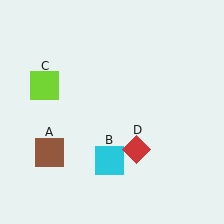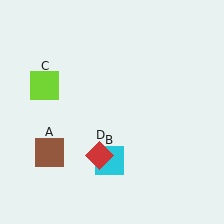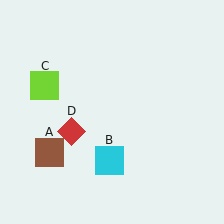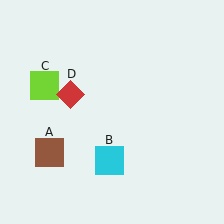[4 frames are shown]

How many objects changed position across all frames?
1 object changed position: red diamond (object D).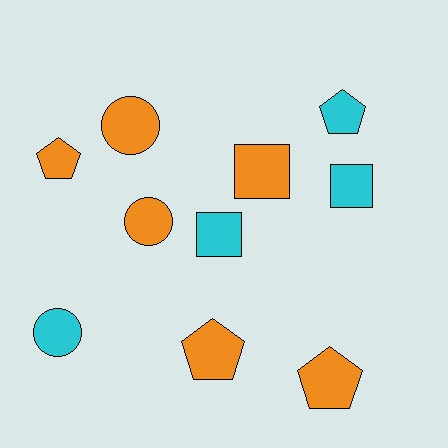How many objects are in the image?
There are 10 objects.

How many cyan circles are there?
There is 1 cyan circle.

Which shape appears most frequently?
Pentagon, with 4 objects.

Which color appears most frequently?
Orange, with 6 objects.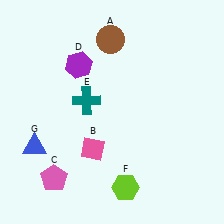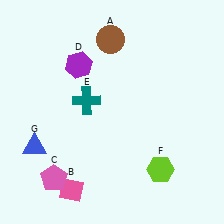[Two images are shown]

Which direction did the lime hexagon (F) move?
The lime hexagon (F) moved right.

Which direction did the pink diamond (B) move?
The pink diamond (B) moved down.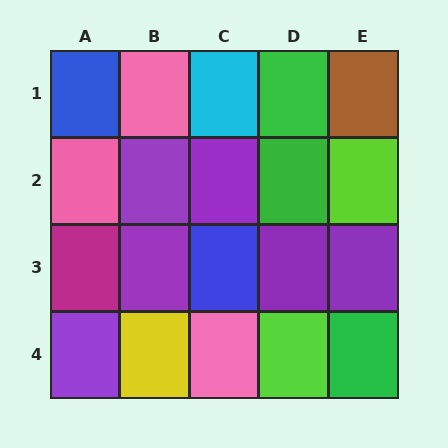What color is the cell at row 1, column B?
Pink.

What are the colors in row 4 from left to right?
Purple, yellow, pink, lime, green.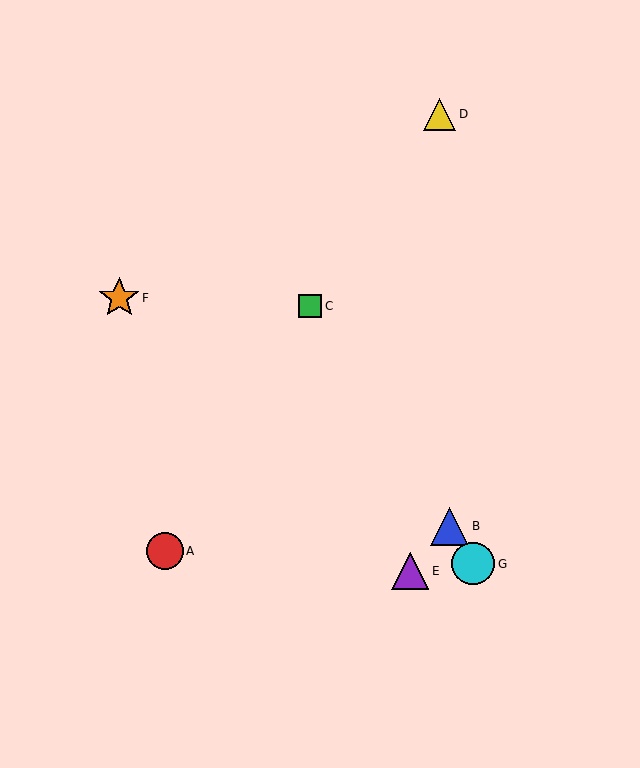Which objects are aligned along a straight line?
Objects B, C, G are aligned along a straight line.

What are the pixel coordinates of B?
Object B is at (450, 526).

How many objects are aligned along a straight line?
3 objects (B, C, G) are aligned along a straight line.